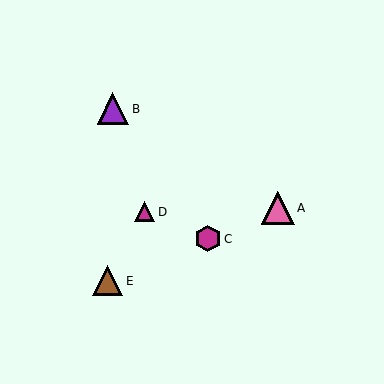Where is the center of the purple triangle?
The center of the purple triangle is at (113, 109).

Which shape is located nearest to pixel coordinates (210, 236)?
The magenta hexagon (labeled C) at (208, 239) is nearest to that location.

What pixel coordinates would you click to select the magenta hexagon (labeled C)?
Click at (208, 239) to select the magenta hexagon C.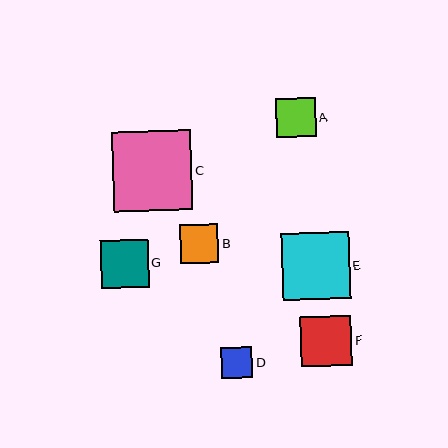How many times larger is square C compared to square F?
Square C is approximately 1.6 times the size of square F.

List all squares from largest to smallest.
From largest to smallest: C, E, F, G, A, B, D.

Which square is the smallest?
Square D is the smallest with a size of approximately 31 pixels.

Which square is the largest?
Square C is the largest with a size of approximately 79 pixels.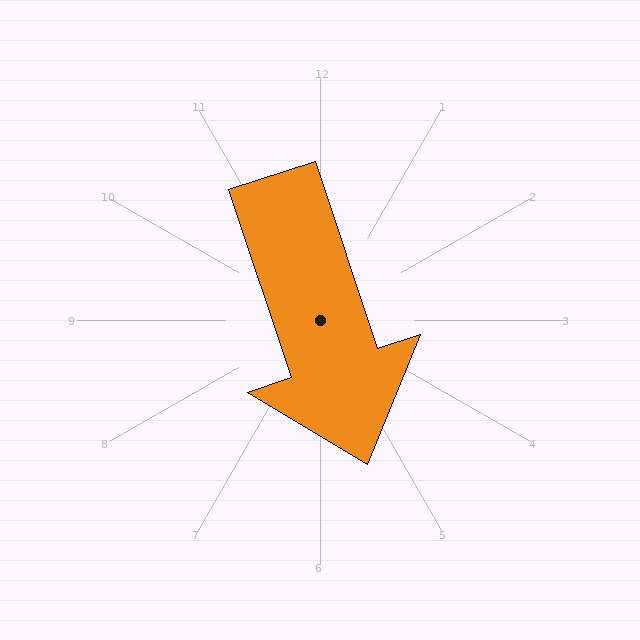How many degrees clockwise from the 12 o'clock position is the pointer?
Approximately 162 degrees.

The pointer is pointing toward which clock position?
Roughly 5 o'clock.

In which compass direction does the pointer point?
South.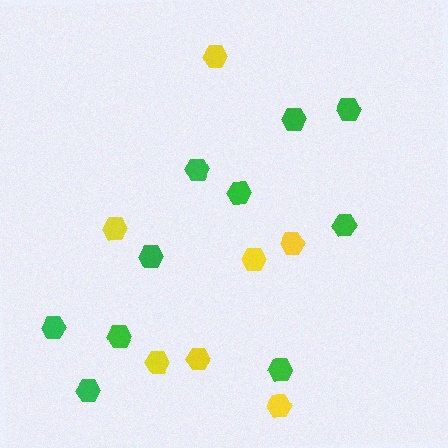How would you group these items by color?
There are 2 groups: one group of yellow hexagons (7) and one group of green hexagons (10).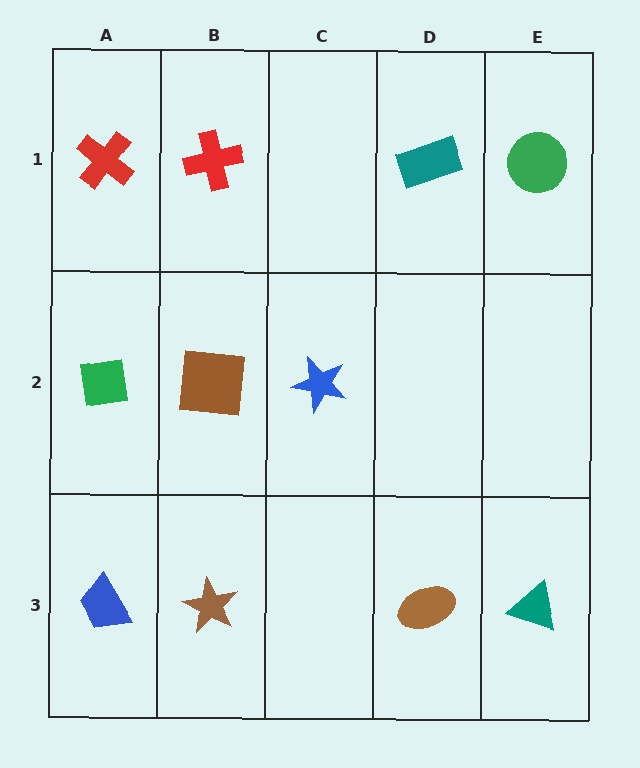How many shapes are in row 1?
4 shapes.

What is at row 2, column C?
A blue star.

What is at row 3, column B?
A brown star.